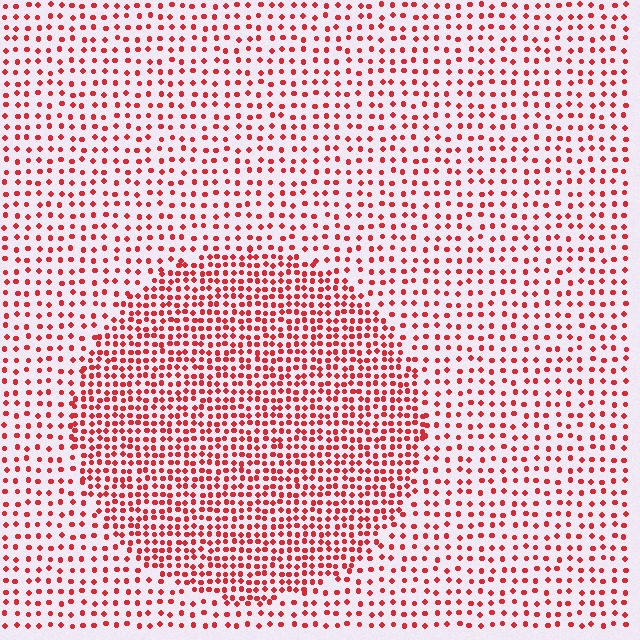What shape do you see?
I see a circle.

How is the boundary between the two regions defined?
The boundary is defined by a change in element density (approximately 2.0x ratio). All elements are the same color, size, and shape.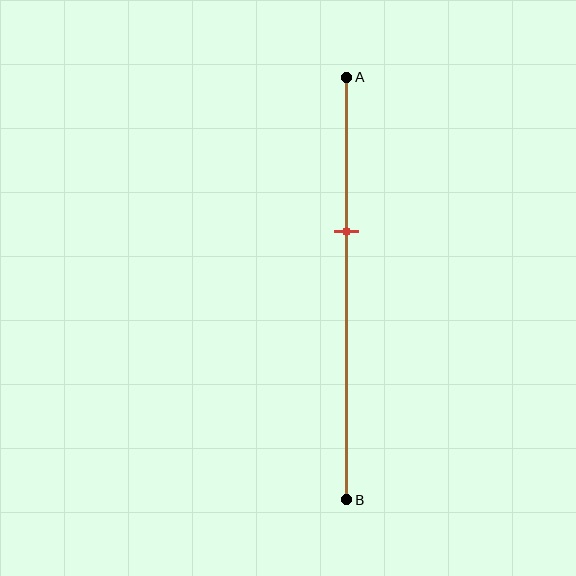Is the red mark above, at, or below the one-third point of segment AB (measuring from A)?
The red mark is below the one-third point of segment AB.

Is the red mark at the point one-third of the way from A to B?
No, the mark is at about 35% from A, not at the 33% one-third point.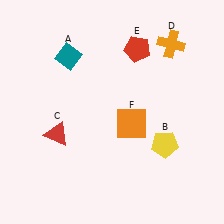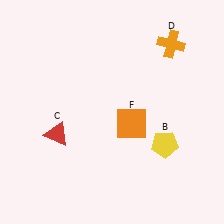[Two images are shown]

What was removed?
The red pentagon (E), the teal diamond (A) were removed in Image 2.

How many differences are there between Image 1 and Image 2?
There are 2 differences between the two images.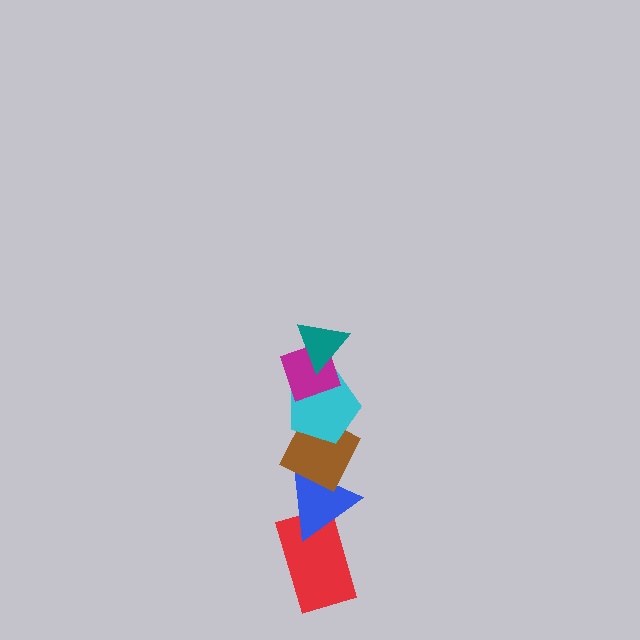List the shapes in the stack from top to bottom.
From top to bottom: the teal triangle, the magenta diamond, the cyan pentagon, the brown diamond, the blue triangle, the red rectangle.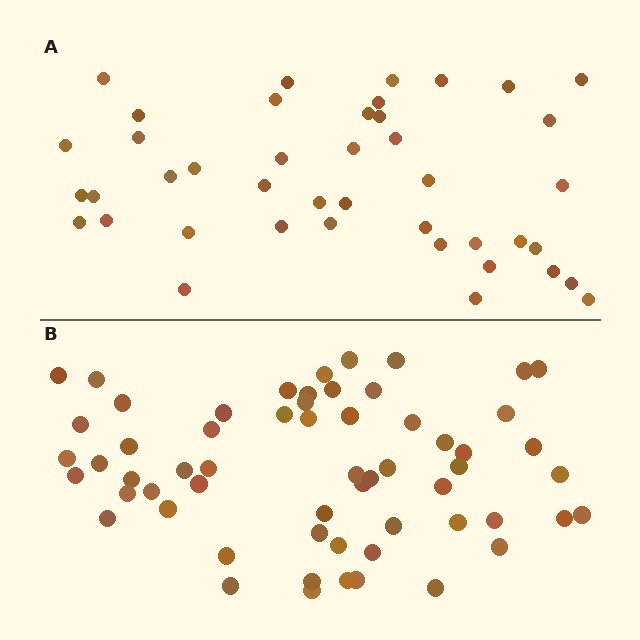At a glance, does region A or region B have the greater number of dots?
Region B (the bottom region) has more dots.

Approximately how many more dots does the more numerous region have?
Region B has approximately 20 more dots than region A.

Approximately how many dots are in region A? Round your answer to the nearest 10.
About 40 dots. (The exact count is 42, which rounds to 40.)